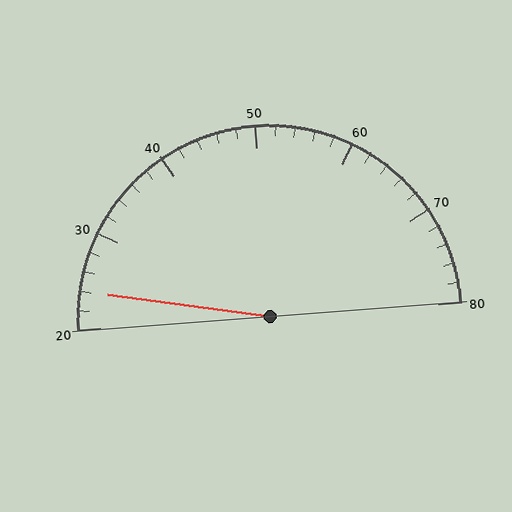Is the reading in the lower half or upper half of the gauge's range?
The reading is in the lower half of the range (20 to 80).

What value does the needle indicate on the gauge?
The needle indicates approximately 24.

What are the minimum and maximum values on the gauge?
The gauge ranges from 20 to 80.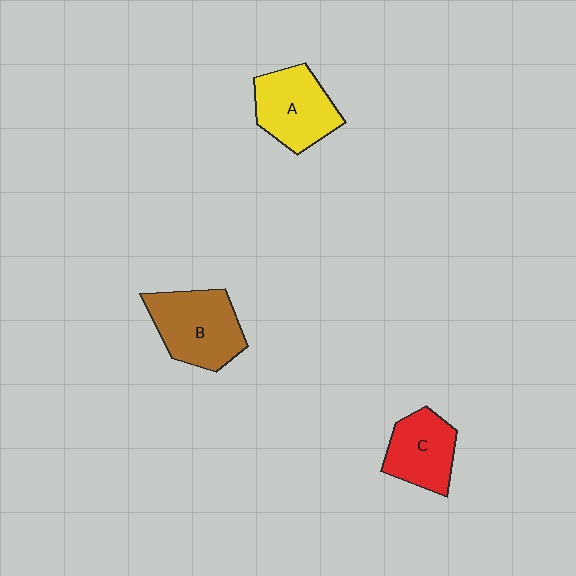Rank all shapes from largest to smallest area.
From largest to smallest: B (brown), A (yellow), C (red).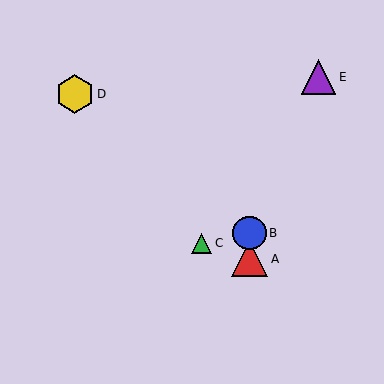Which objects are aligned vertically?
Objects A, B are aligned vertically.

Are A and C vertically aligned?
No, A is at x≈250 and C is at x≈202.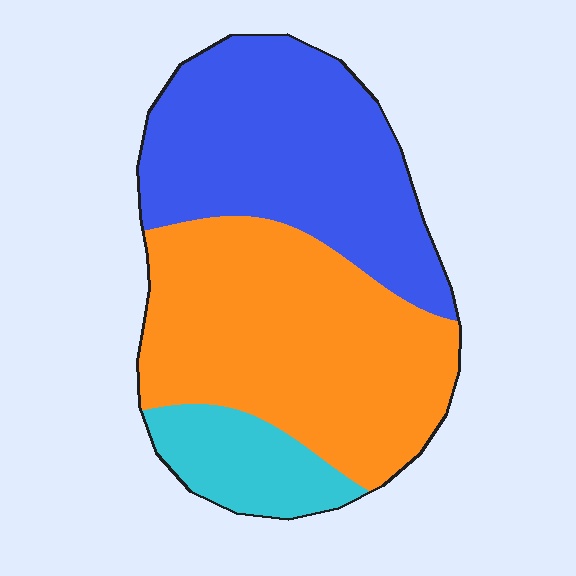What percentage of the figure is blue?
Blue covers about 40% of the figure.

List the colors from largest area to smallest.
From largest to smallest: orange, blue, cyan.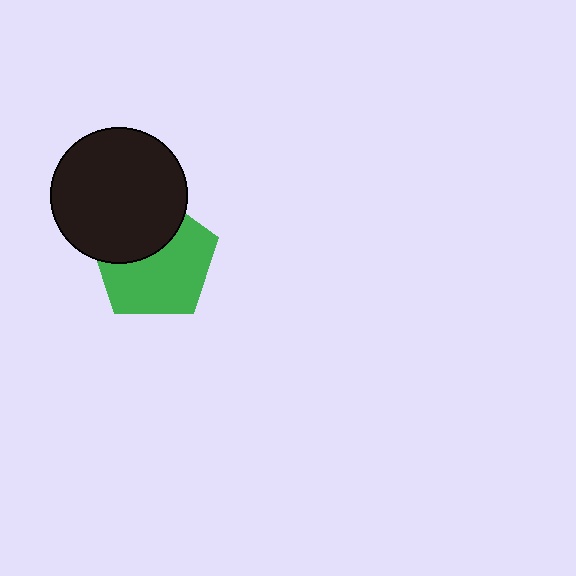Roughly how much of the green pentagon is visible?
About half of it is visible (roughly 62%).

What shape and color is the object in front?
The object in front is a black circle.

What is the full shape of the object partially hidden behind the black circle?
The partially hidden object is a green pentagon.